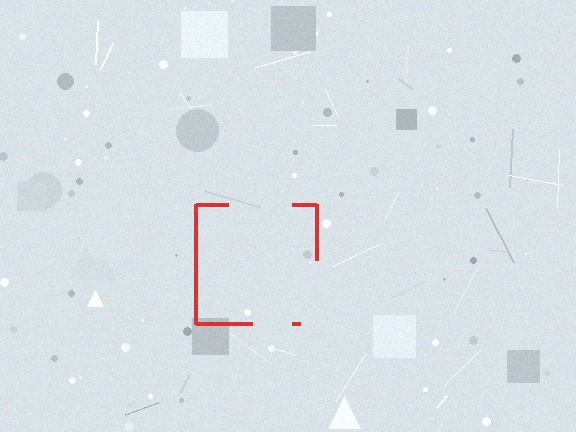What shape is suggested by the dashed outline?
The dashed outline suggests a square.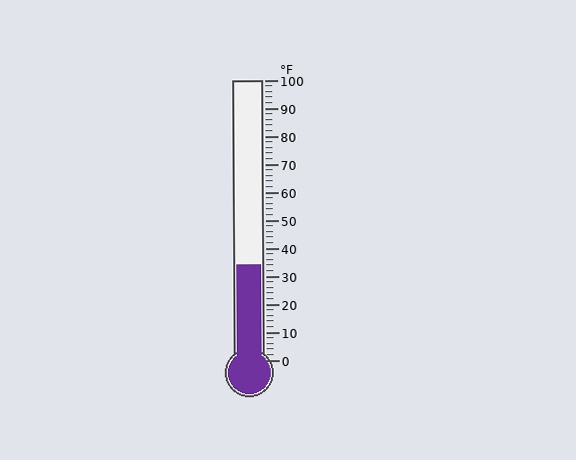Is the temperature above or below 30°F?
The temperature is above 30°F.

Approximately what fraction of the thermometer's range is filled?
The thermometer is filled to approximately 35% of its range.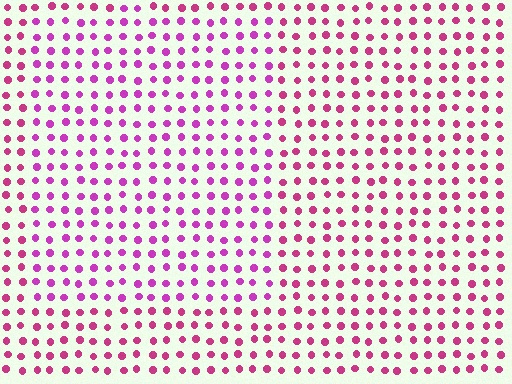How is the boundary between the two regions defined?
The boundary is defined purely by a slight shift in hue (about 24 degrees). Spacing, size, and orientation are identical on both sides.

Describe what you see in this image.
The image is filled with small magenta elements in a uniform arrangement. A rectangle-shaped region is visible where the elements are tinted to a slightly different hue, forming a subtle color boundary.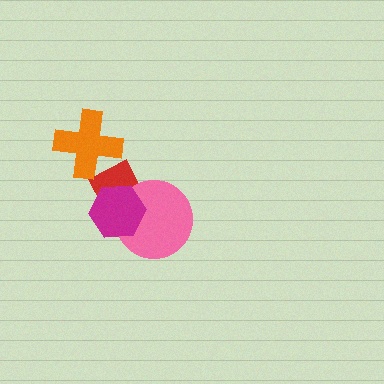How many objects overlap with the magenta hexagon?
2 objects overlap with the magenta hexagon.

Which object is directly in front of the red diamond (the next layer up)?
The pink circle is directly in front of the red diamond.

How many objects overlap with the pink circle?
2 objects overlap with the pink circle.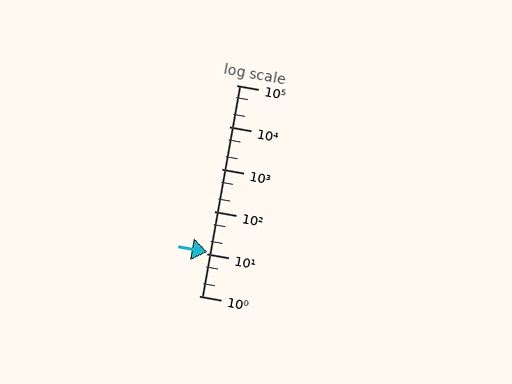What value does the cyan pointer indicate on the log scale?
The pointer indicates approximately 11.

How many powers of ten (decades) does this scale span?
The scale spans 5 decades, from 1 to 100000.